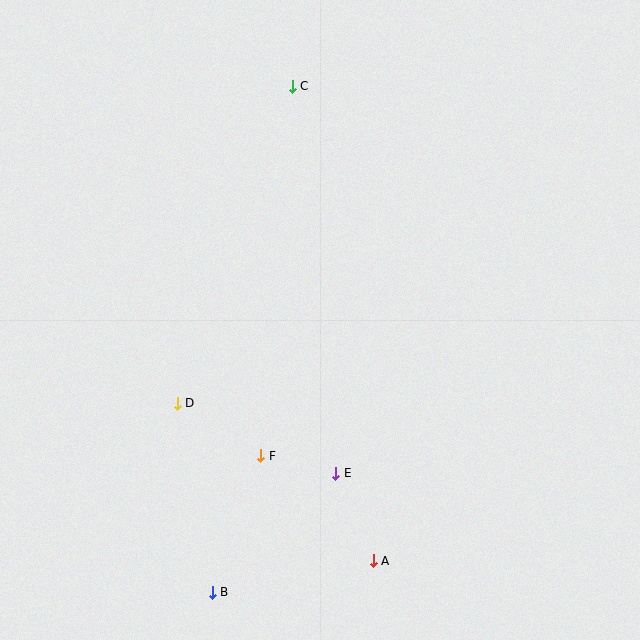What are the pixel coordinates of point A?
Point A is at (373, 561).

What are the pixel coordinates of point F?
Point F is at (261, 456).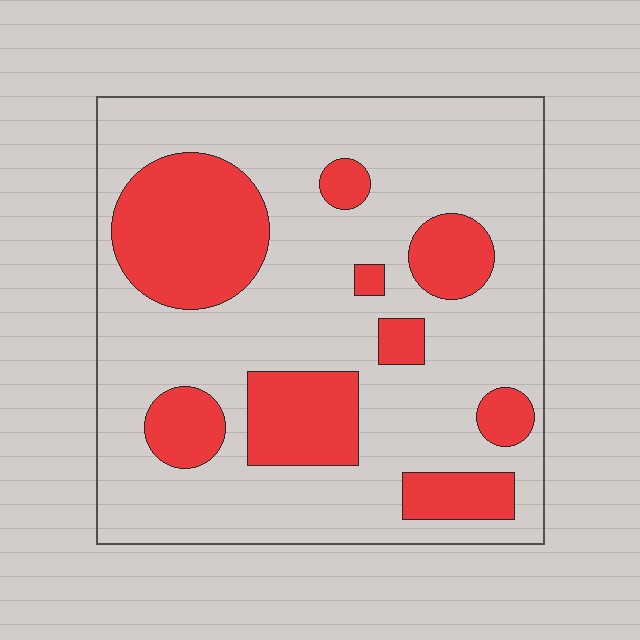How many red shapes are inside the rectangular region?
9.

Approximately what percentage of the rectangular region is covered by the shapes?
Approximately 25%.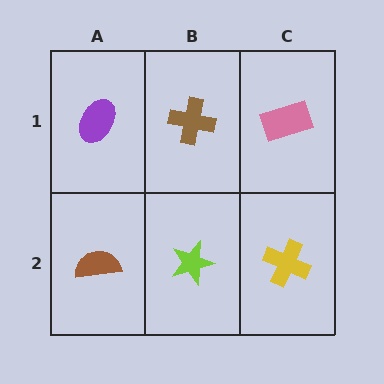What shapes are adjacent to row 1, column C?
A yellow cross (row 2, column C), a brown cross (row 1, column B).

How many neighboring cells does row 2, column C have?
2.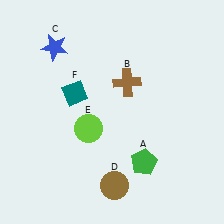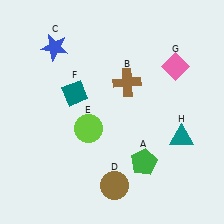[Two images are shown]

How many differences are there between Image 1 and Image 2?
There are 2 differences between the two images.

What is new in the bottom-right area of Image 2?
A teal triangle (H) was added in the bottom-right area of Image 2.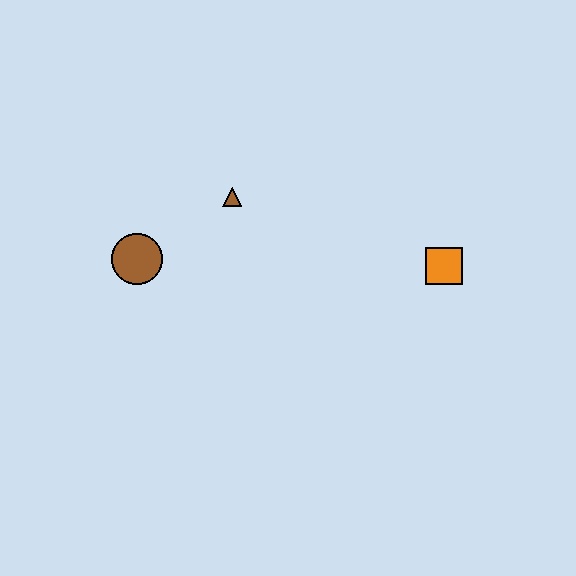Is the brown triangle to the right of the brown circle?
Yes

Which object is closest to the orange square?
The brown triangle is closest to the orange square.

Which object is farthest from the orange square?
The brown circle is farthest from the orange square.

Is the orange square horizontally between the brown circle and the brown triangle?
No